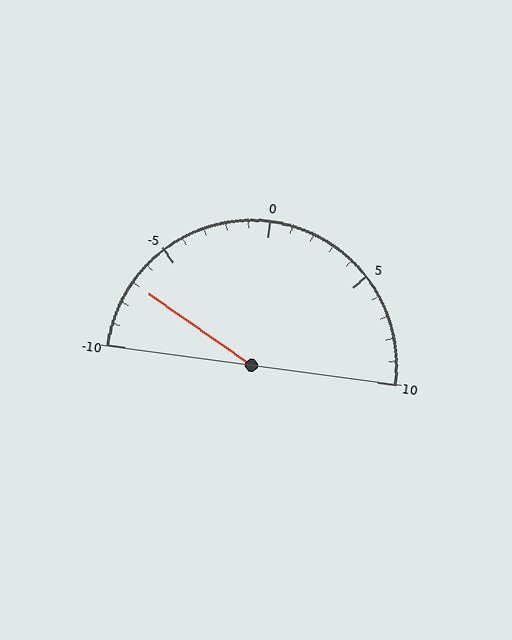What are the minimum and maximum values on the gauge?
The gauge ranges from -10 to 10.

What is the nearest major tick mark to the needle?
The nearest major tick mark is -5.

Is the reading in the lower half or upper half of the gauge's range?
The reading is in the lower half of the range (-10 to 10).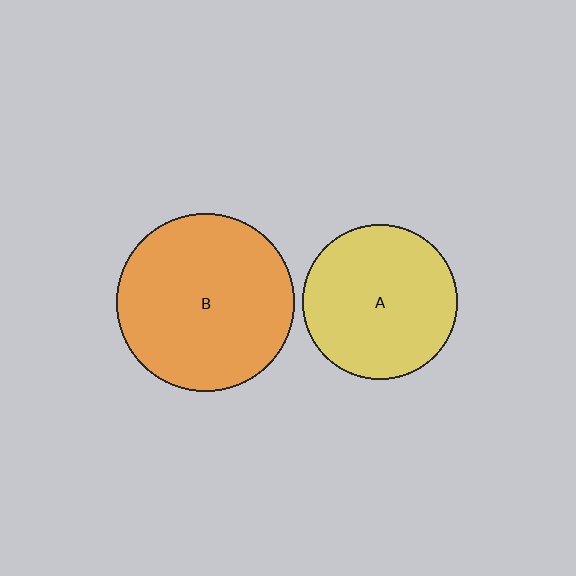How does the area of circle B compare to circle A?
Approximately 1.3 times.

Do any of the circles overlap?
No, none of the circles overlap.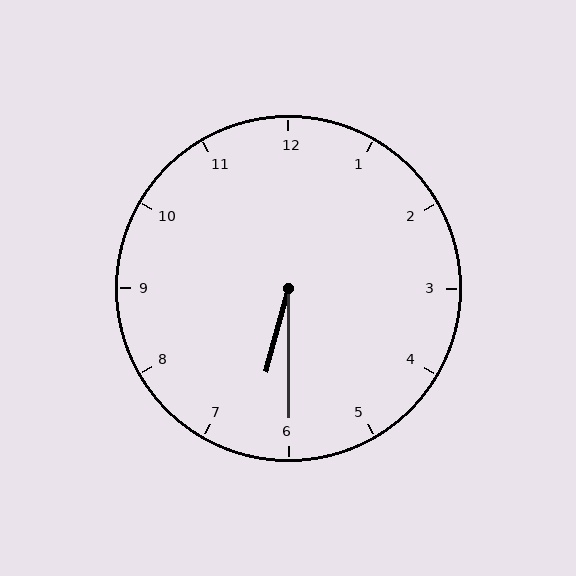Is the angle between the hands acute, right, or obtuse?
It is acute.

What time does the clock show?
6:30.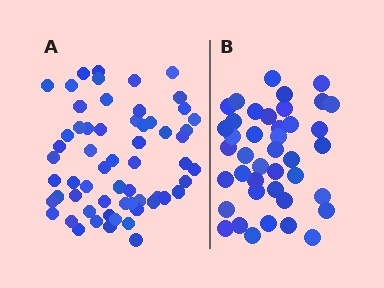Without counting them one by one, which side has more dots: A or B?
Region A (the left region) has more dots.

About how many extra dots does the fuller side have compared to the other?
Region A has approximately 20 more dots than region B.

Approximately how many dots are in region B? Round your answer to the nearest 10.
About 40 dots. (The exact count is 41, which rounds to 40.)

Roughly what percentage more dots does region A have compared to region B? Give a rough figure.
About 45% more.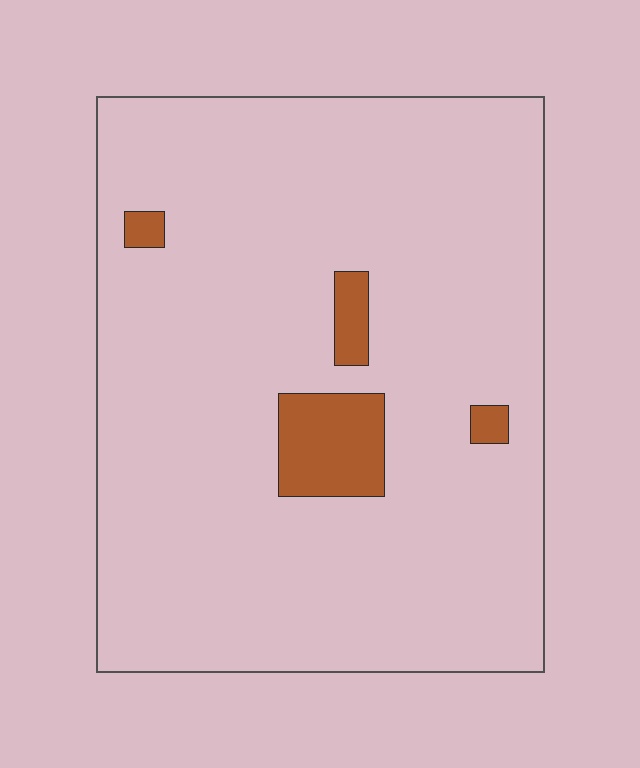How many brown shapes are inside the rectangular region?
4.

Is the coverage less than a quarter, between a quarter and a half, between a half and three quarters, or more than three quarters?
Less than a quarter.